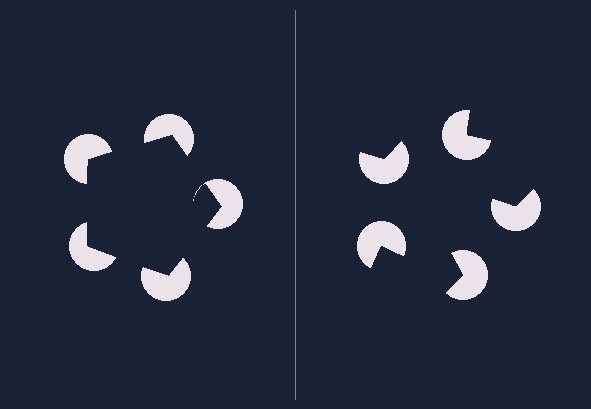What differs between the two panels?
The pac-man discs are positioned identically on both sides; only the wedge orientations differ. On the left they align to a pentagon; on the right they are misaligned.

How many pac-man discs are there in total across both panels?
10 — 5 on each side.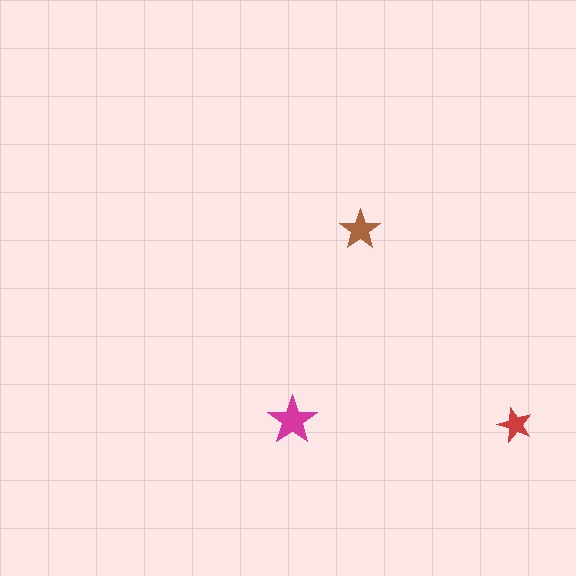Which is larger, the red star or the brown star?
The brown one.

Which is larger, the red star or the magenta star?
The magenta one.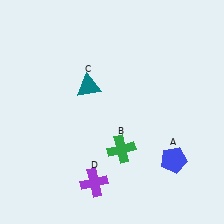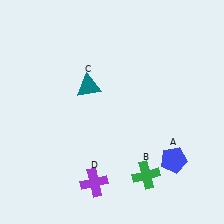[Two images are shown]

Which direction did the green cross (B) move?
The green cross (B) moved down.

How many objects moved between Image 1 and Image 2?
1 object moved between the two images.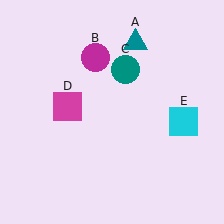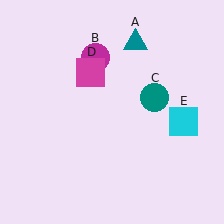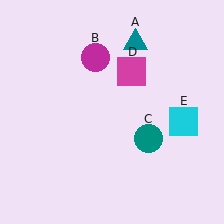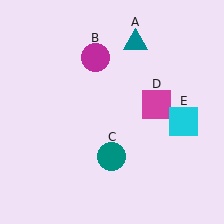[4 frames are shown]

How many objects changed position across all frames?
2 objects changed position: teal circle (object C), magenta square (object D).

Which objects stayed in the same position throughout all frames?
Teal triangle (object A) and magenta circle (object B) and cyan square (object E) remained stationary.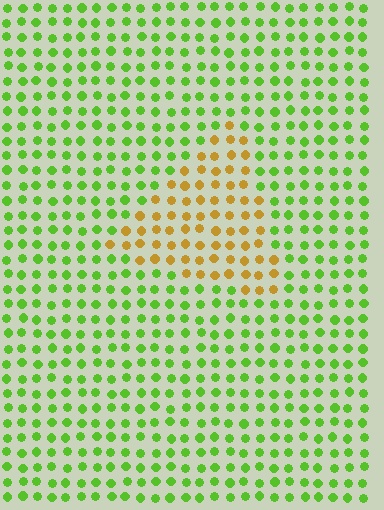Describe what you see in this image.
The image is filled with small lime elements in a uniform arrangement. A triangle-shaped region is visible where the elements are tinted to a slightly different hue, forming a subtle color boundary.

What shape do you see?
I see a triangle.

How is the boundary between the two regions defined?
The boundary is defined purely by a slight shift in hue (about 60 degrees). Spacing, size, and orientation are identical on both sides.